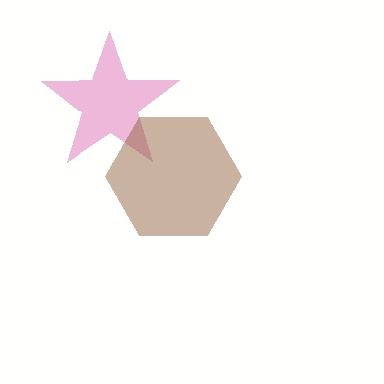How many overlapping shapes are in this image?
There are 2 overlapping shapes in the image.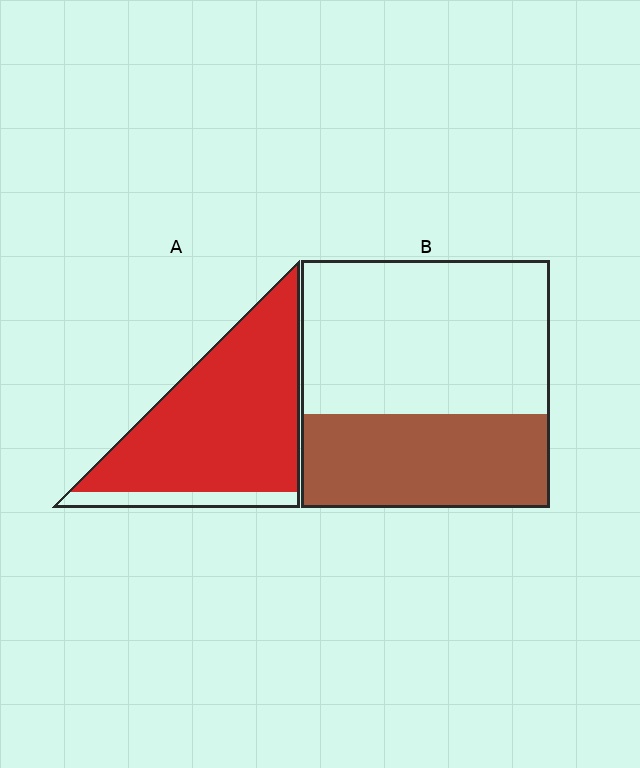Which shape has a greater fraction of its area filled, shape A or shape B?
Shape A.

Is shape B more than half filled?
No.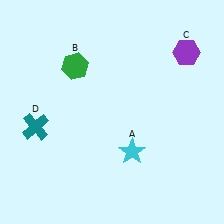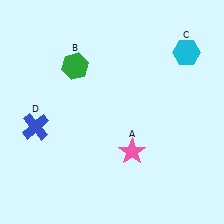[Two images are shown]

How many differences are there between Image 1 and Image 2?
There are 3 differences between the two images.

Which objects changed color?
A changed from cyan to pink. C changed from purple to cyan. D changed from teal to blue.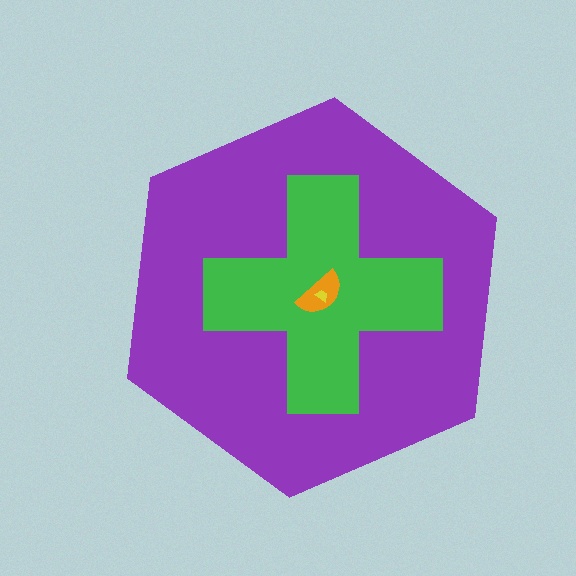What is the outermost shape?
The purple hexagon.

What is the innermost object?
The yellow trapezoid.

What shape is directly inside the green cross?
The orange semicircle.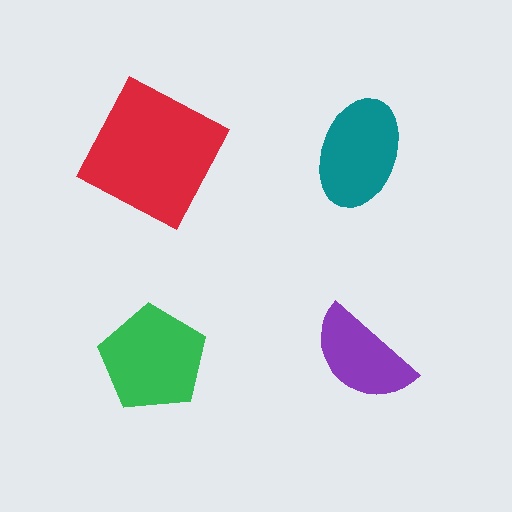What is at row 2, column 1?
A green pentagon.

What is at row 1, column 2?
A teal ellipse.